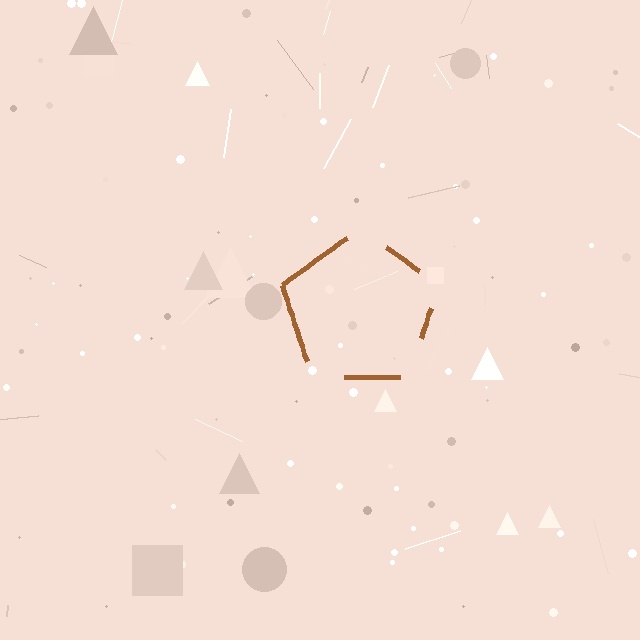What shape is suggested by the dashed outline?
The dashed outline suggests a pentagon.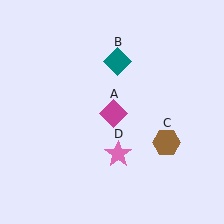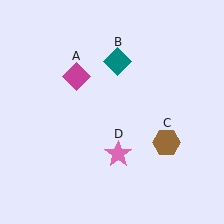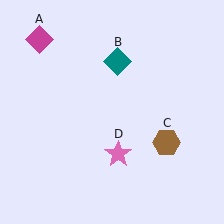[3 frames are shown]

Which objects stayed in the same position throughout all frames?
Teal diamond (object B) and brown hexagon (object C) and pink star (object D) remained stationary.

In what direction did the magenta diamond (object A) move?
The magenta diamond (object A) moved up and to the left.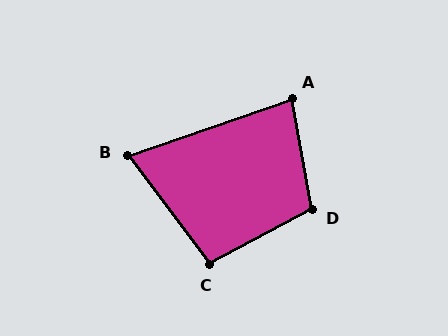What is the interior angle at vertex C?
Approximately 99 degrees (obtuse).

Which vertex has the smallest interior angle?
B, at approximately 72 degrees.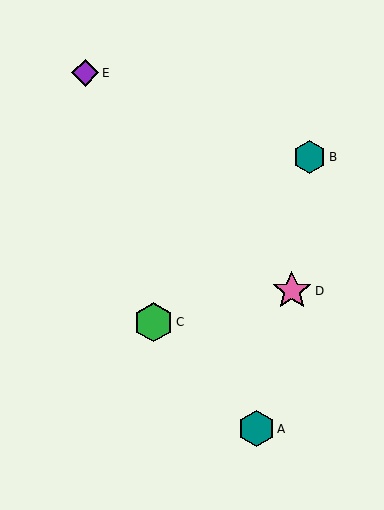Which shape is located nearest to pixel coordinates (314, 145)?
The teal hexagon (labeled B) at (309, 157) is nearest to that location.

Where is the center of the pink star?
The center of the pink star is at (292, 291).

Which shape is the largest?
The pink star (labeled D) is the largest.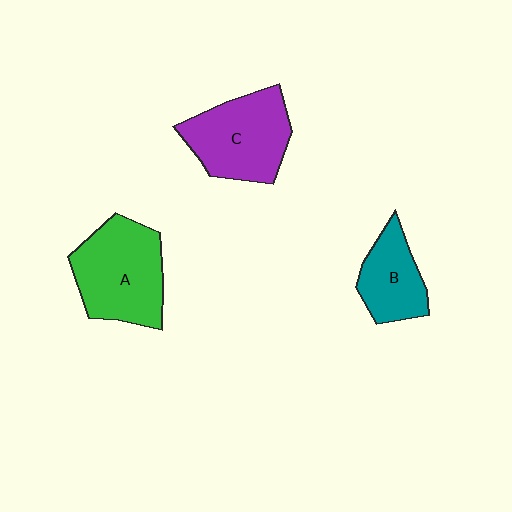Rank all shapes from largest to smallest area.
From largest to smallest: A (green), C (purple), B (teal).